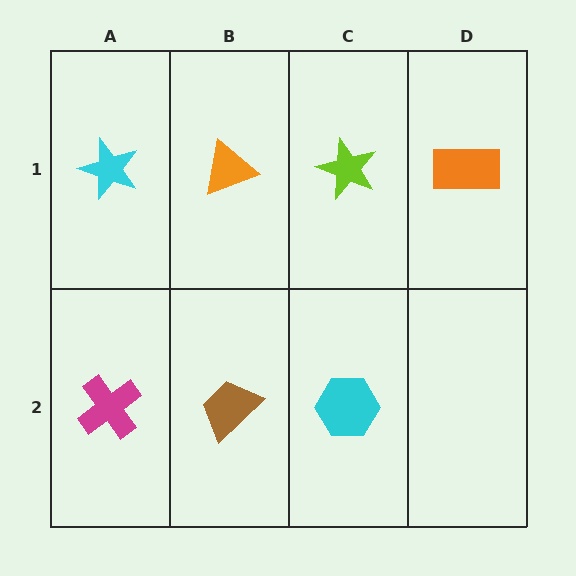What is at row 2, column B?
A brown trapezoid.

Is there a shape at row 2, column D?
No, that cell is empty.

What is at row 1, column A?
A cyan star.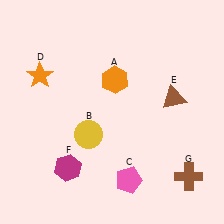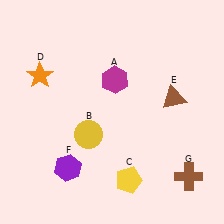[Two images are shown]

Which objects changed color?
A changed from orange to magenta. C changed from pink to yellow. F changed from magenta to purple.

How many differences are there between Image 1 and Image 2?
There are 3 differences between the two images.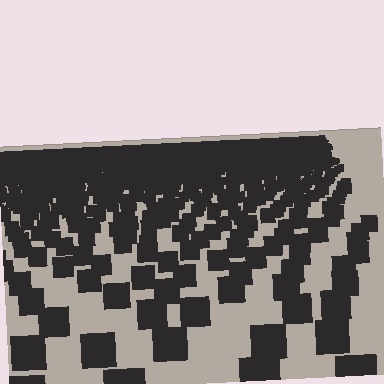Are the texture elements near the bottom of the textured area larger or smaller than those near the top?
Larger. Near the bottom, elements are closer to the viewer and appear at a bigger on-screen size.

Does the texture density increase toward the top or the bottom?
Density increases toward the top.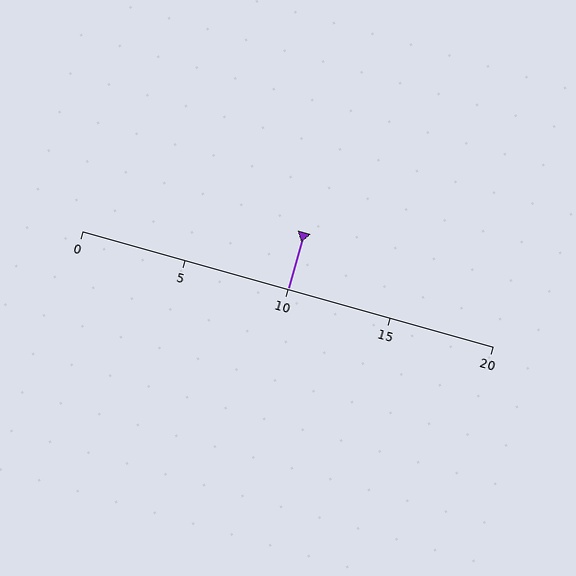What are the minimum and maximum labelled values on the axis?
The axis runs from 0 to 20.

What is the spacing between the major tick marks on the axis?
The major ticks are spaced 5 apart.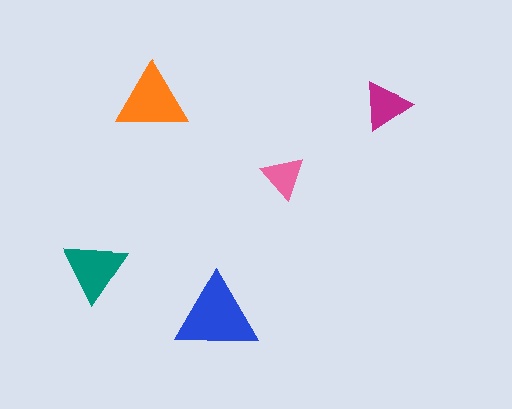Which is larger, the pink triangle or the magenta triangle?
The magenta one.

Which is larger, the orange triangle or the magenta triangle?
The orange one.